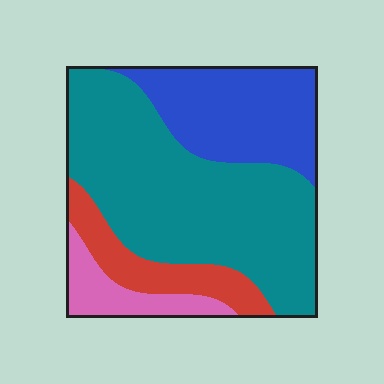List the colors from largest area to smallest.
From largest to smallest: teal, blue, red, pink.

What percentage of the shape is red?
Red takes up less than a sixth of the shape.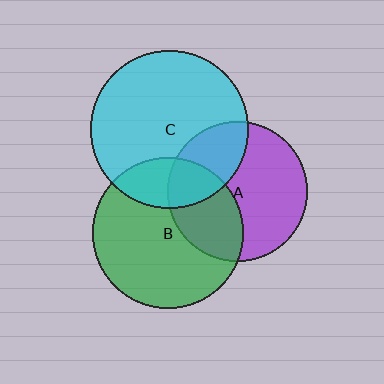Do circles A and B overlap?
Yes.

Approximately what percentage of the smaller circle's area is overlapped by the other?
Approximately 35%.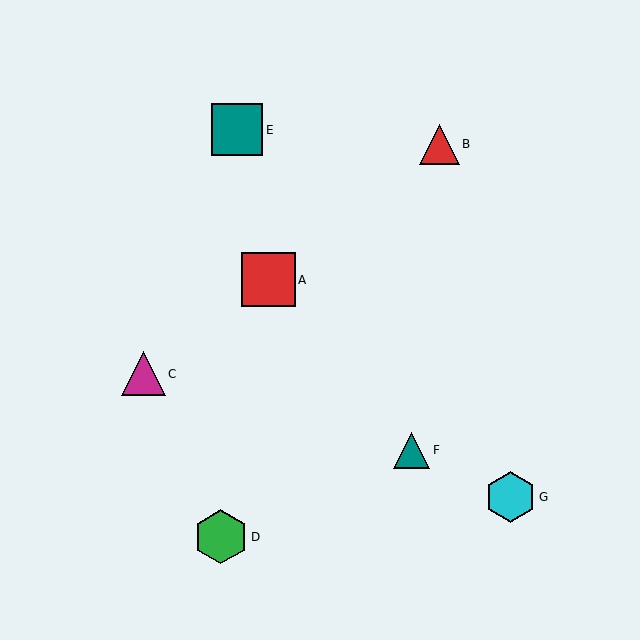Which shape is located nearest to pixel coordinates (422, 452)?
The teal triangle (labeled F) at (412, 450) is nearest to that location.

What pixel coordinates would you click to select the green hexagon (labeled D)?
Click at (221, 537) to select the green hexagon D.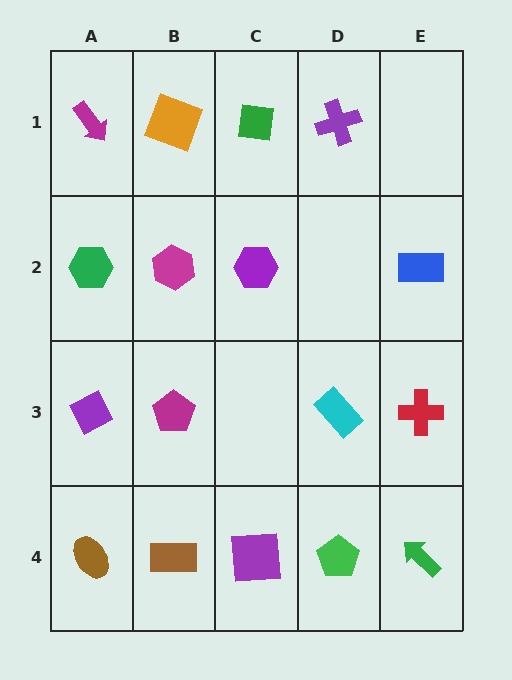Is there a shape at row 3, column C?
No, that cell is empty.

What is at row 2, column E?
A blue rectangle.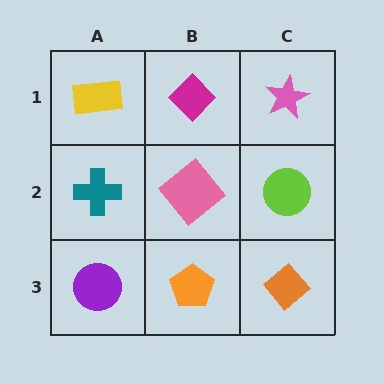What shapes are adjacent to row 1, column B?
A pink diamond (row 2, column B), a yellow rectangle (row 1, column A), a pink star (row 1, column C).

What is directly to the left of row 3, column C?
An orange pentagon.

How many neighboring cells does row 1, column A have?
2.